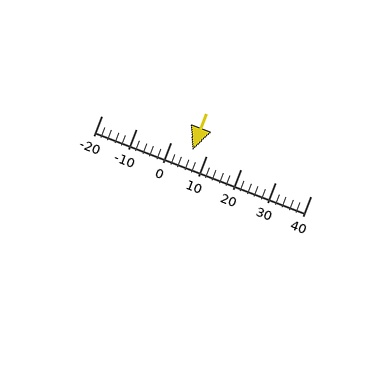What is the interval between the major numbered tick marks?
The major tick marks are spaced 10 units apart.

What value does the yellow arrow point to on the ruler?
The yellow arrow points to approximately 6.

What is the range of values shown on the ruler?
The ruler shows values from -20 to 40.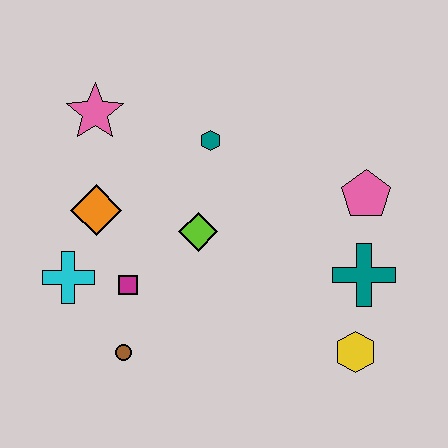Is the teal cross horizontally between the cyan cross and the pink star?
No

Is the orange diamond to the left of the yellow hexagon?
Yes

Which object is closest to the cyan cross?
The magenta square is closest to the cyan cross.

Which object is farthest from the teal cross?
The pink star is farthest from the teal cross.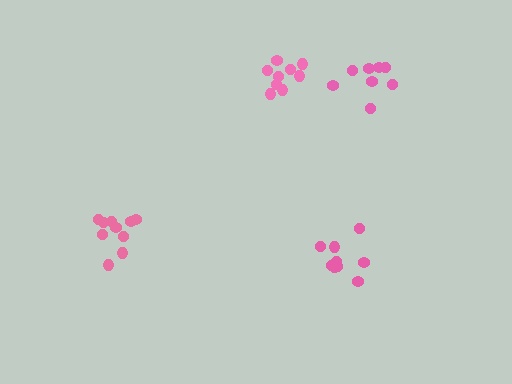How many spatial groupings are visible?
There are 4 spatial groupings.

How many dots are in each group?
Group 1: 10 dots, Group 2: 8 dots, Group 3: 9 dots, Group 4: 9 dots (36 total).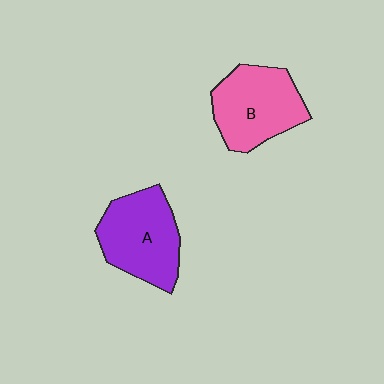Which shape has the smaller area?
Shape B (pink).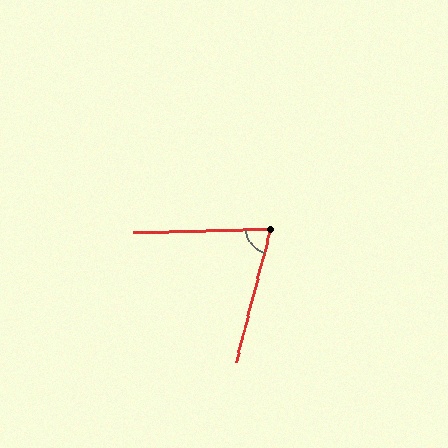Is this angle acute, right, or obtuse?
It is acute.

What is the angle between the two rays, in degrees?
Approximately 74 degrees.